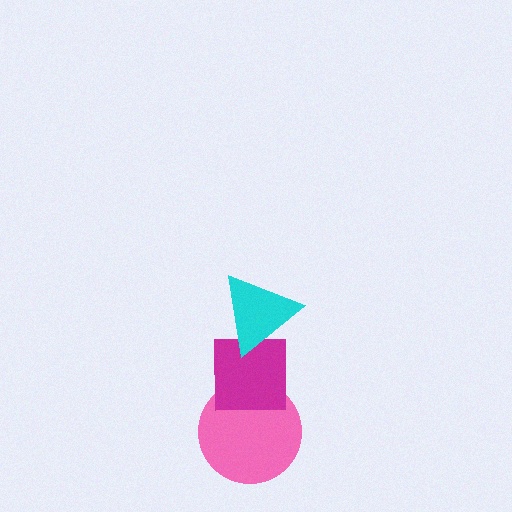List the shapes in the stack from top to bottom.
From top to bottom: the cyan triangle, the magenta square, the pink circle.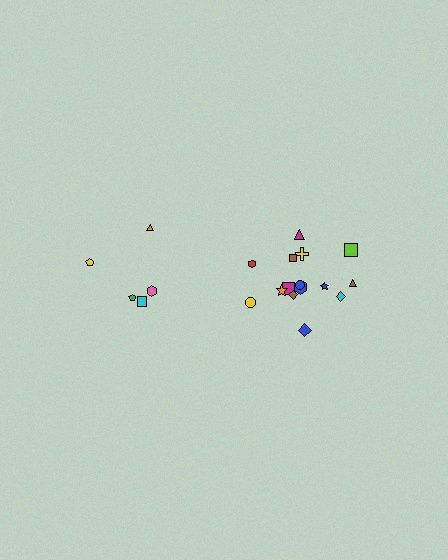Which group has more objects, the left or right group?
The right group.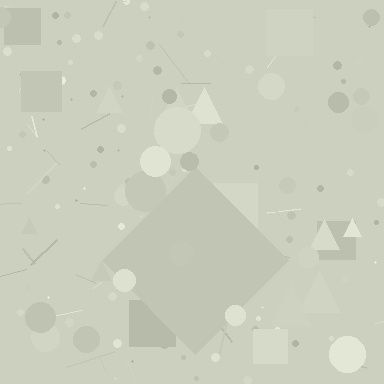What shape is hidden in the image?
A diamond is hidden in the image.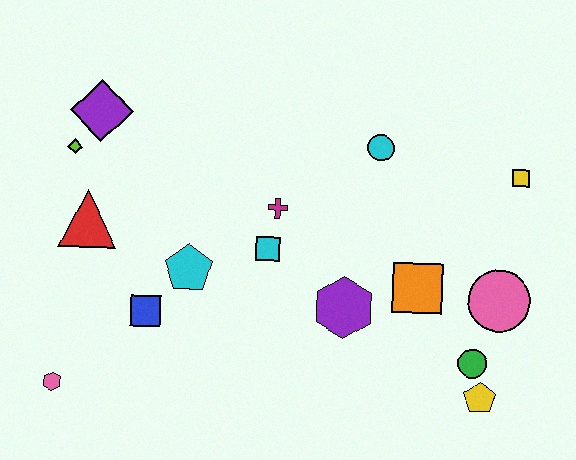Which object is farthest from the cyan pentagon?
The yellow square is farthest from the cyan pentagon.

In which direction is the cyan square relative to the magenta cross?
The cyan square is below the magenta cross.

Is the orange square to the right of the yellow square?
No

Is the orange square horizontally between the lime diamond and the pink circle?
Yes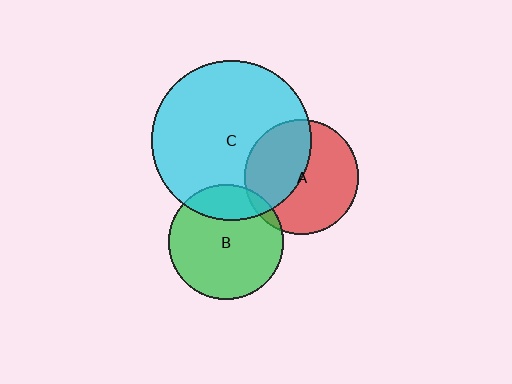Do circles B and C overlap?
Yes.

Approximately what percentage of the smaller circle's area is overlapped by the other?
Approximately 20%.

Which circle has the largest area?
Circle C (cyan).